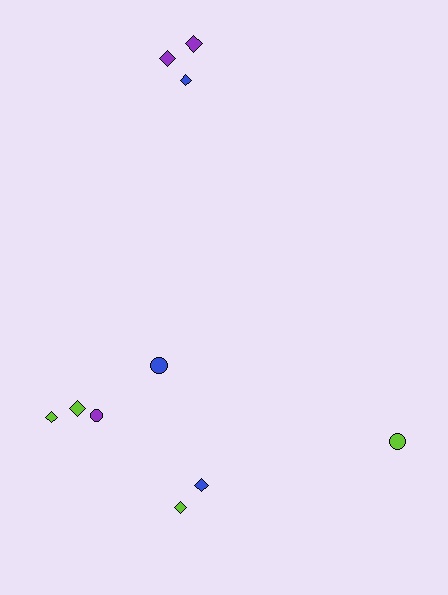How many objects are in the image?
There are 10 objects.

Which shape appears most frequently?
Diamond, with 7 objects.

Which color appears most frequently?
Lime, with 4 objects.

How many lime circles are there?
There is 1 lime circle.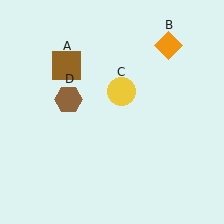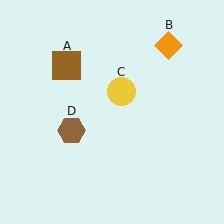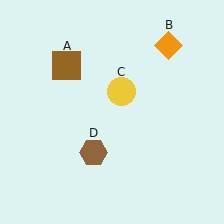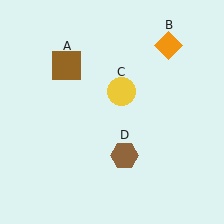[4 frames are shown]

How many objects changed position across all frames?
1 object changed position: brown hexagon (object D).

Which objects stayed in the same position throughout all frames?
Brown square (object A) and orange diamond (object B) and yellow circle (object C) remained stationary.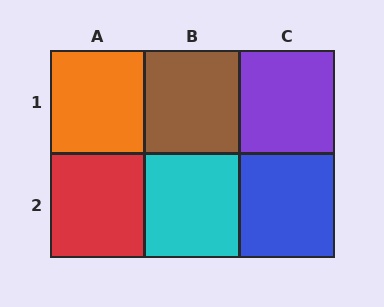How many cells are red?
1 cell is red.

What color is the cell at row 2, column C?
Blue.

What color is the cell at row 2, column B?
Cyan.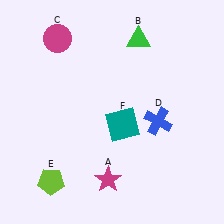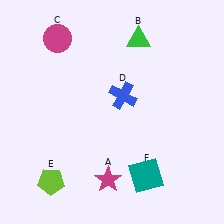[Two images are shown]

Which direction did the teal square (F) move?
The teal square (F) moved down.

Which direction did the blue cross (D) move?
The blue cross (D) moved left.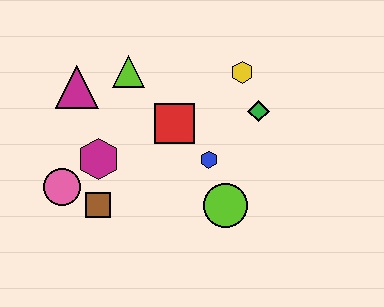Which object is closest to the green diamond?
The yellow hexagon is closest to the green diamond.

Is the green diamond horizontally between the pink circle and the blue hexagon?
No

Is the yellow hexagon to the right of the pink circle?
Yes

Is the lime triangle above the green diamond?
Yes